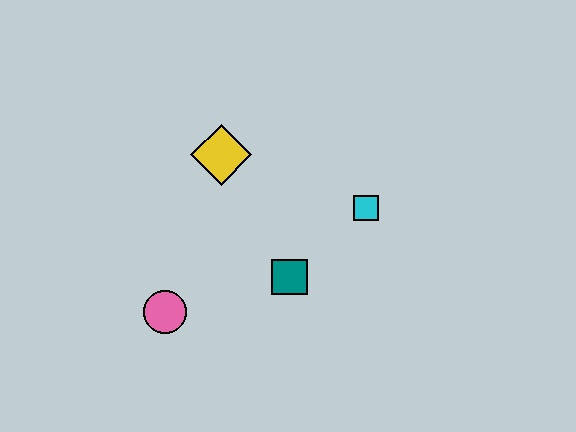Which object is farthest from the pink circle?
The cyan square is farthest from the pink circle.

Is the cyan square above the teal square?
Yes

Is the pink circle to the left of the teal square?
Yes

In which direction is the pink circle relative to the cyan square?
The pink circle is to the left of the cyan square.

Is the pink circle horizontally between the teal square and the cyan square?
No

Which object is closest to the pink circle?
The teal square is closest to the pink circle.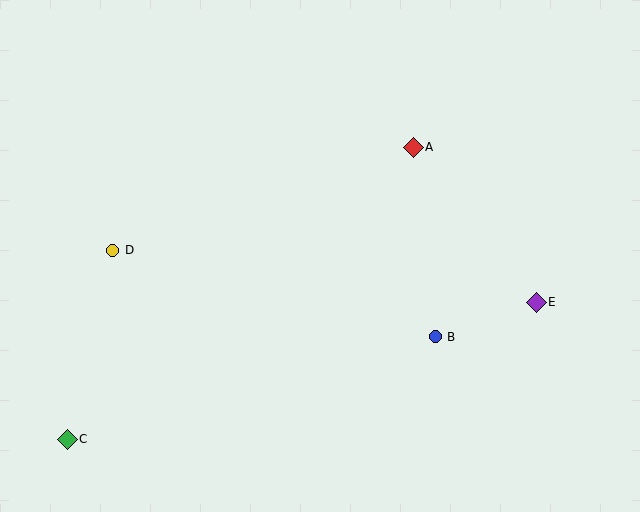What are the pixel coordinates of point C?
Point C is at (67, 439).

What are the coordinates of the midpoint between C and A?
The midpoint between C and A is at (240, 293).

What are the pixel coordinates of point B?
Point B is at (435, 337).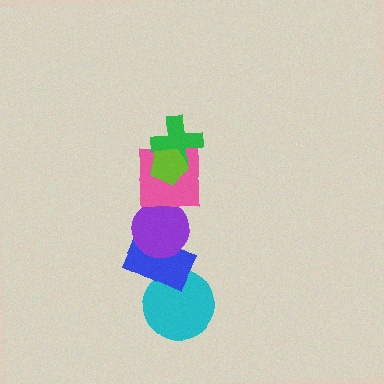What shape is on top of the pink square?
The green cross is on top of the pink square.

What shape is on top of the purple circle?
The pink square is on top of the purple circle.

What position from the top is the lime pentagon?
The lime pentagon is 1st from the top.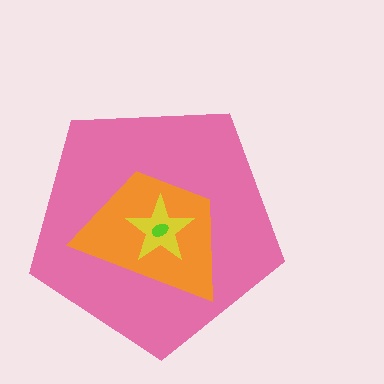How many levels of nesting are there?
4.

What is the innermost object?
The lime ellipse.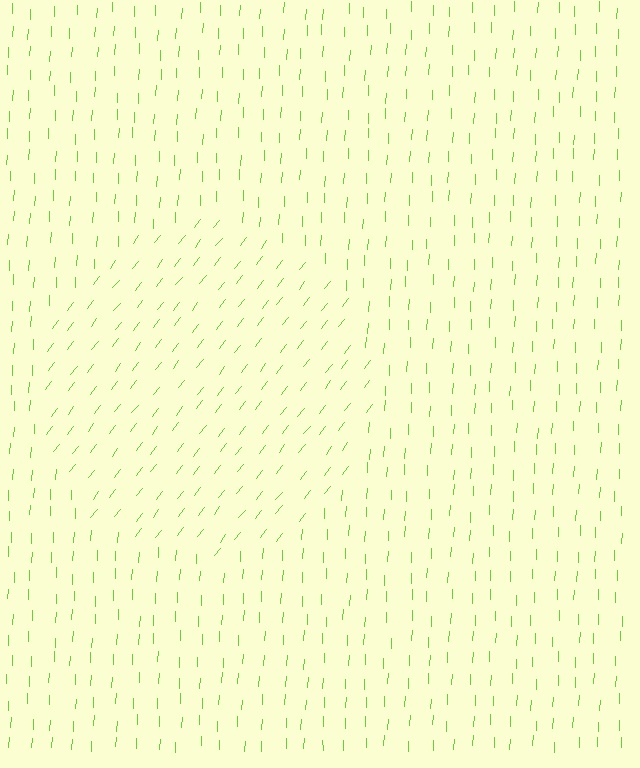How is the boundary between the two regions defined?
The boundary is defined purely by a change in line orientation (approximately 35 degrees difference). All lines are the same color and thickness.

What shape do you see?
I see a circle.